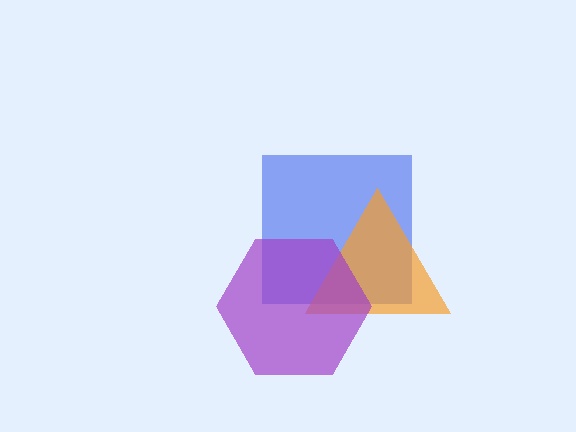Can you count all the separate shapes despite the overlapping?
Yes, there are 3 separate shapes.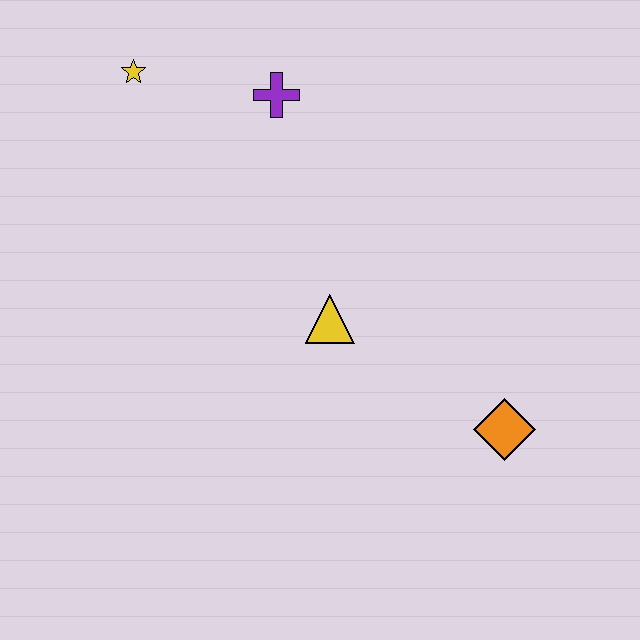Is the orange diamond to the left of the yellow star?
No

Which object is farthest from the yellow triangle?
The yellow star is farthest from the yellow triangle.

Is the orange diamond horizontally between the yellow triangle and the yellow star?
No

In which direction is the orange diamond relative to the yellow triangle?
The orange diamond is to the right of the yellow triangle.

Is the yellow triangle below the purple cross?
Yes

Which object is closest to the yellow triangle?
The orange diamond is closest to the yellow triangle.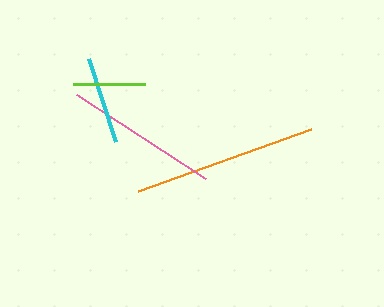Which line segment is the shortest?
The lime line is the shortest at approximately 73 pixels.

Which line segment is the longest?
The orange line is the longest at approximately 184 pixels.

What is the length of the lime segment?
The lime segment is approximately 73 pixels long.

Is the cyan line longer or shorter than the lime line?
The cyan line is longer than the lime line.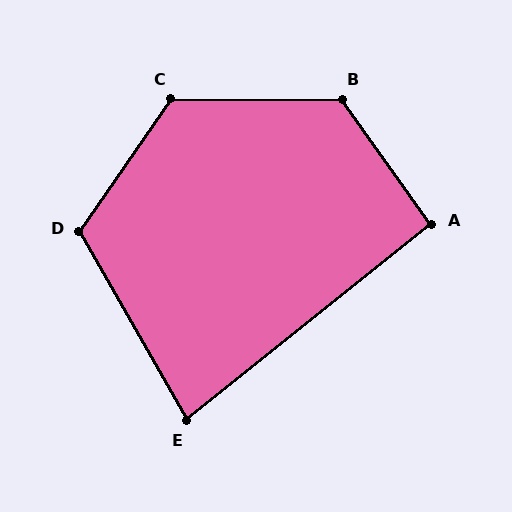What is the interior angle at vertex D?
Approximately 116 degrees (obtuse).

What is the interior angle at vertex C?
Approximately 125 degrees (obtuse).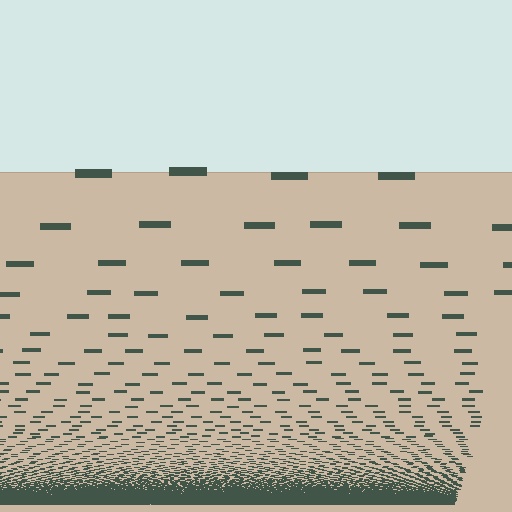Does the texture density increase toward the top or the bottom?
Density increases toward the bottom.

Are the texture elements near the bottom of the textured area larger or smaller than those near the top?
Smaller. The gradient is inverted — elements near the bottom are smaller and denser.